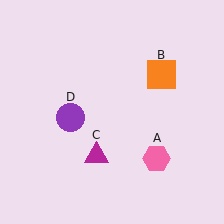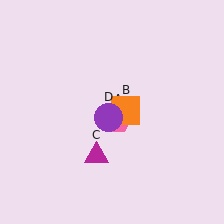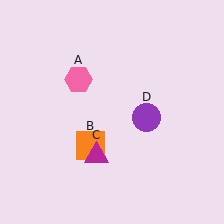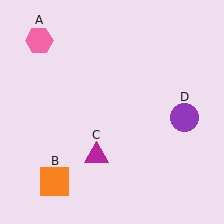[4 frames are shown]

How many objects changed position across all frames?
3 objects changed position: pink hexagon (object A), orange square (object B), purple circle (object D).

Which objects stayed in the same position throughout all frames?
Magenta triangle (object C) remained stationary.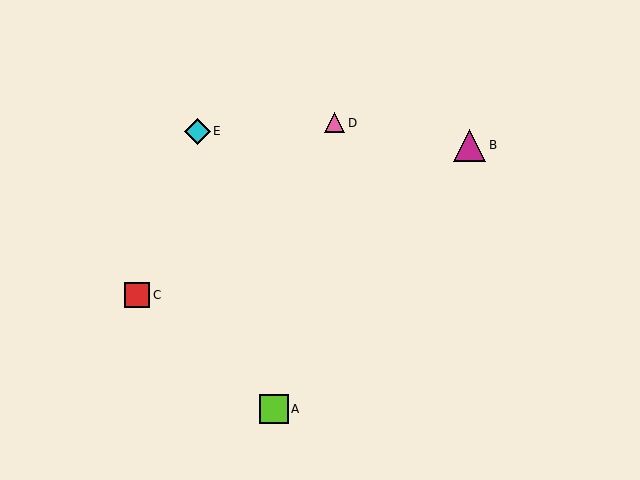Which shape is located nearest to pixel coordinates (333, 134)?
The pink triangle (labeled D) at (334, 123) is nearest to that location.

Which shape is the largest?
The magenta triangle (labeled B) is the largest.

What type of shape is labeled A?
Shape A is a lime square.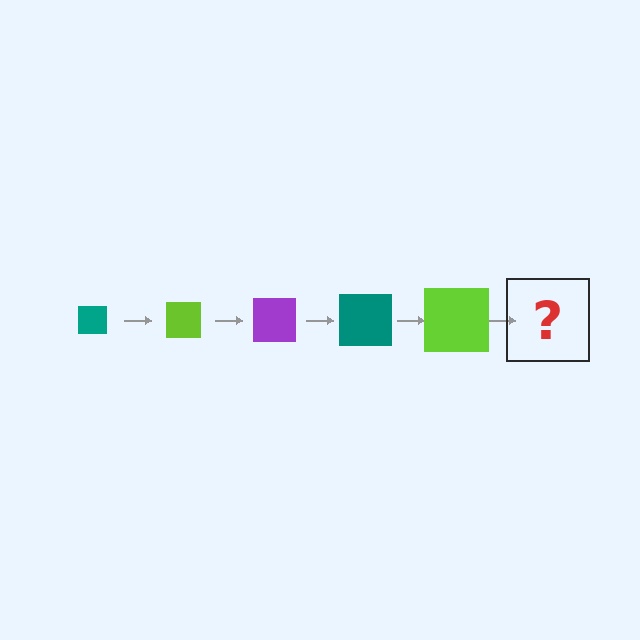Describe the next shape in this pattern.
It should be a purple square, larger than the previous one.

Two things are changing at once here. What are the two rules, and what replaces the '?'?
The two rules are that the square grows larger each step and the color cycles through teal, lime, and purple. The '?' should be a purple square, larger than the previous one.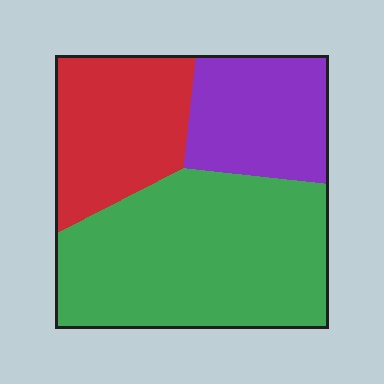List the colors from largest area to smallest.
From largest to smallest: green, red, purple.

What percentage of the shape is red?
Red takes up between a quarter and a half of the shape.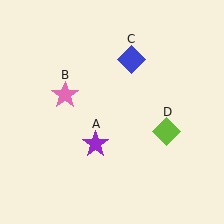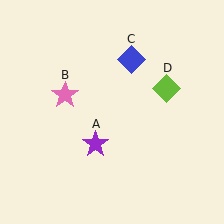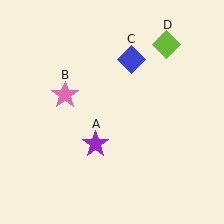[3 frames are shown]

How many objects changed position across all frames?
1 object changed position: lime diamond (object D).